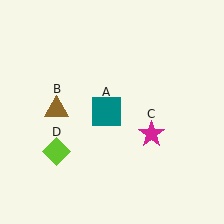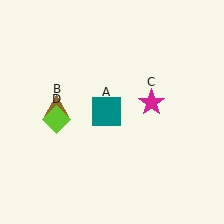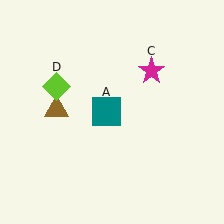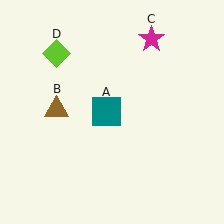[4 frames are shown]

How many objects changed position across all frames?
2 objects changed position: magenta star (object C), lime diamond (object D).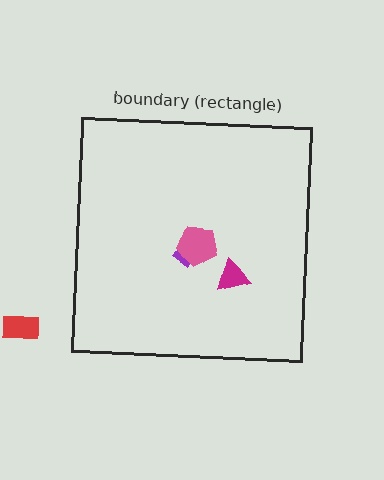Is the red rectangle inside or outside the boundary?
Outside.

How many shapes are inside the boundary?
3 inside, 1 outside.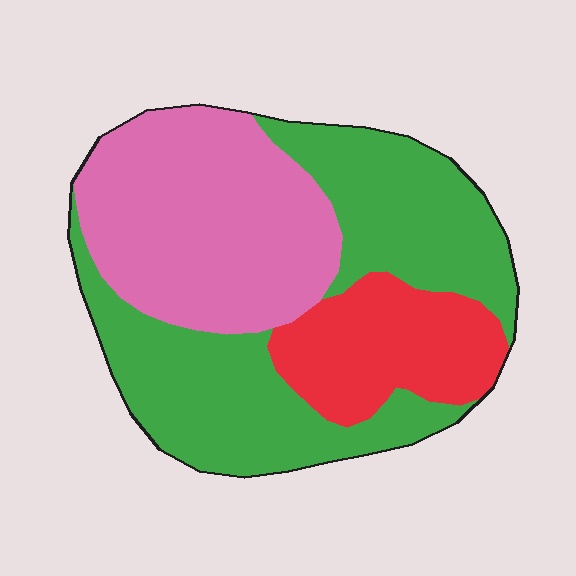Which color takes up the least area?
Red, at roughly 20%.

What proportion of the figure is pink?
Pink takes up about one third (1/3) of the figure.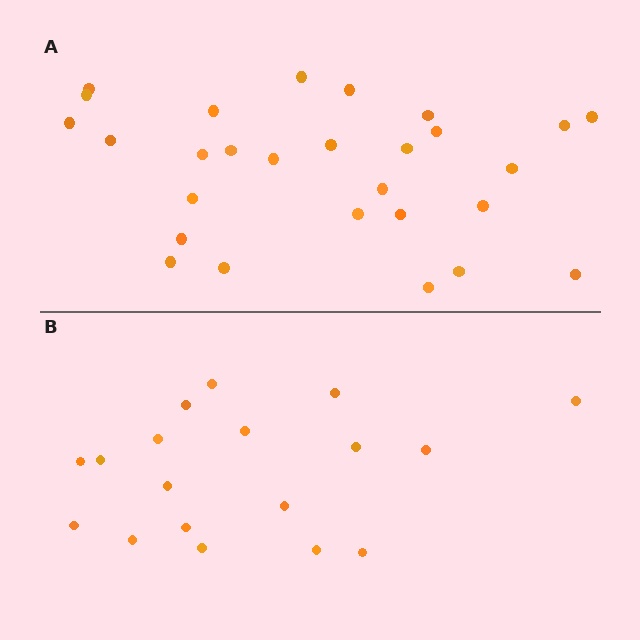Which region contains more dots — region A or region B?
Region A (the top region) has more dots.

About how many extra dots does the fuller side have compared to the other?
Region A has roughly 10 or so more dots than region B.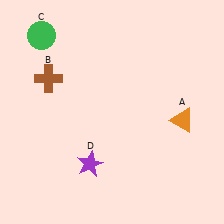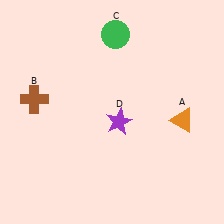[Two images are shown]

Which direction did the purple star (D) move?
The purple star (D) moved up.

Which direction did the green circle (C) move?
The green circle (C) moved right.